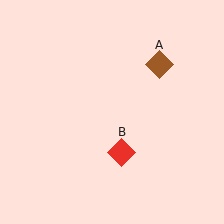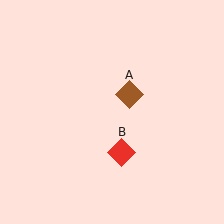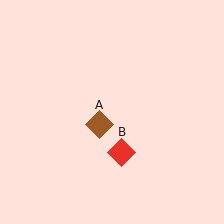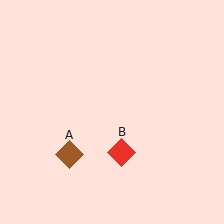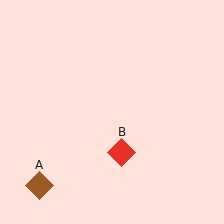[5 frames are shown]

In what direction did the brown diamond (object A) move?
The brown diamond (object A) moved down and to the left.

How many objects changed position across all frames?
1 object changed position: brown diamond (object A).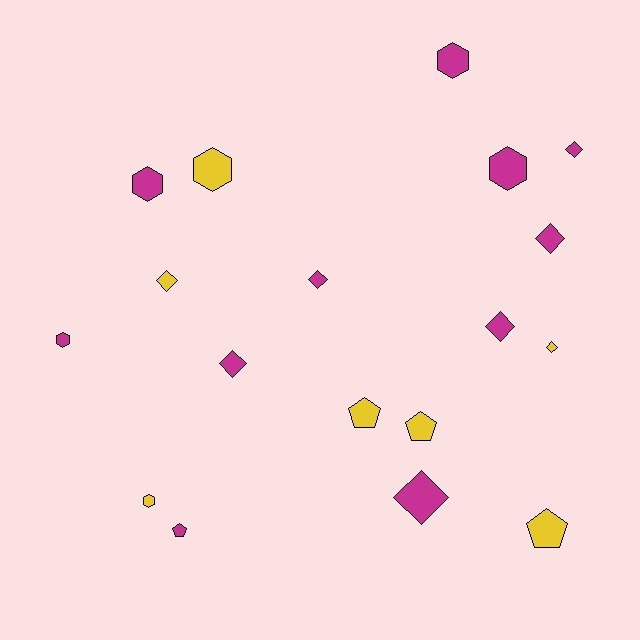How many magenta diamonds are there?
There are 6 magenta diamonds.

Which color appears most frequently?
Magenta, with 11 objects.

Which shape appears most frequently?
Diamond, with 8 objects.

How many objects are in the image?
There are 18 objects.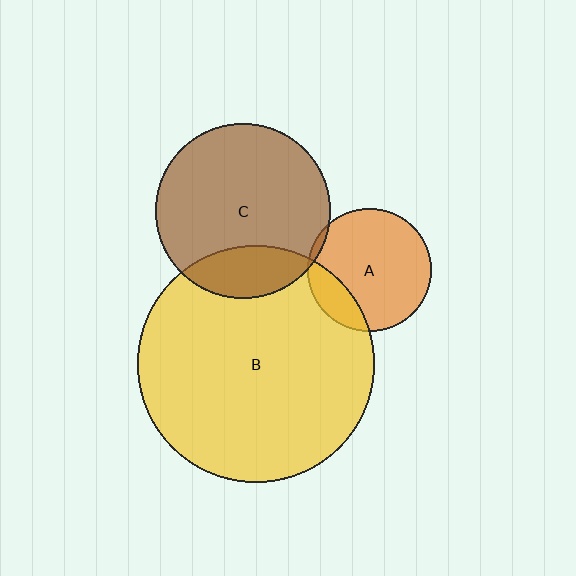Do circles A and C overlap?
Yes.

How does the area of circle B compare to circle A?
Approximately 3.7 times.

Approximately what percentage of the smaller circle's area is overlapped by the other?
Approximately 5%.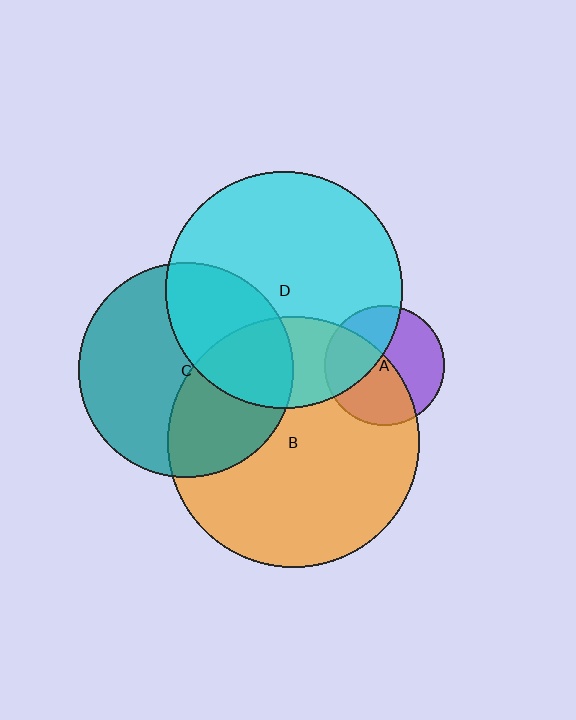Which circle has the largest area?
Circle B (orange).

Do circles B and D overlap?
Yes.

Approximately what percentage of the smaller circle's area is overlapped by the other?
Approximately 30%.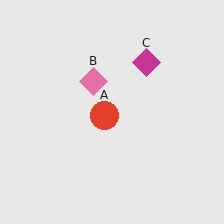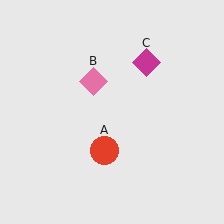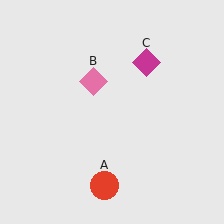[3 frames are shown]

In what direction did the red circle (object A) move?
The red circle (object A) moved down.